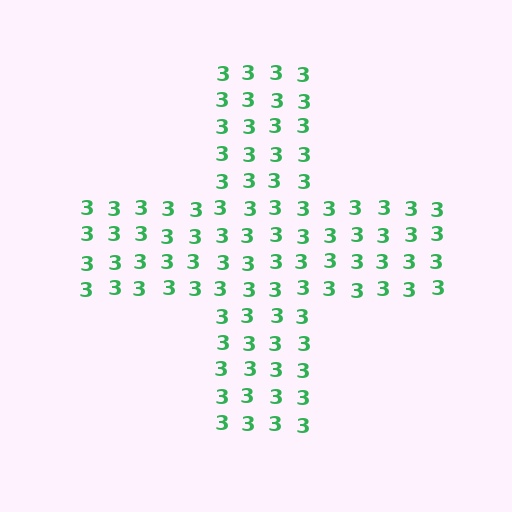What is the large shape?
The large shape is a cross.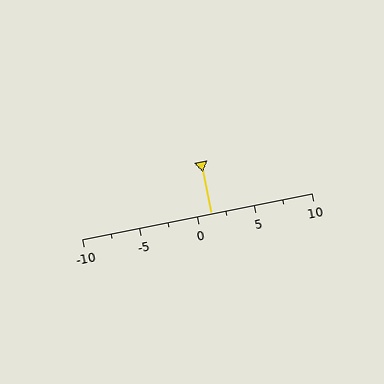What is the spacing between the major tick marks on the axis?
The major ticks are spaced 5 apart.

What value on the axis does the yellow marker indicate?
The marker indicates approximately 1.2.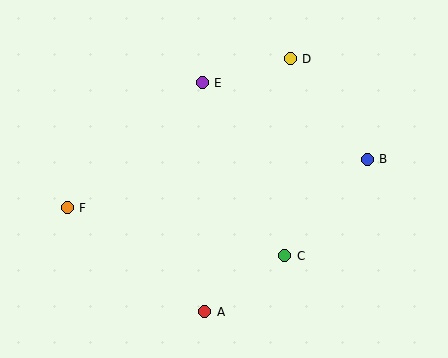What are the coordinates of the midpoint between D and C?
The midpoint between D and C is at (287, 157).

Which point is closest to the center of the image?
Point C at (285, 256) is closest to the center.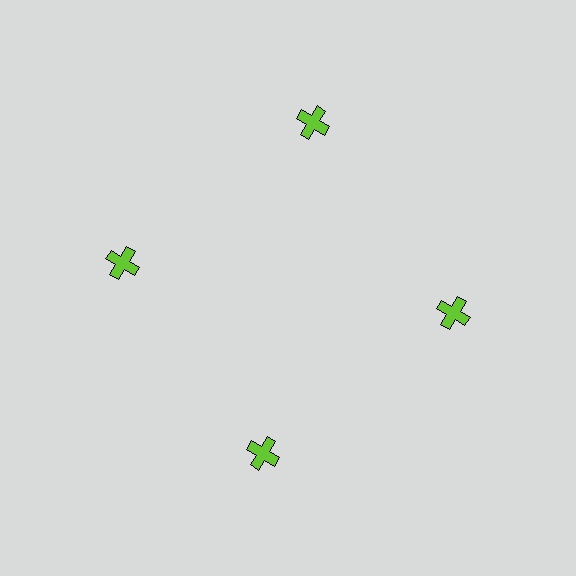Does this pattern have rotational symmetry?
Yes, this pattern has 4-fold rotational symmetry. It looks the same after rotating 90 degrees around the center.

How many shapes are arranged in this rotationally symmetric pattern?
There are 4 shapes, arranged in 4 groups of 1.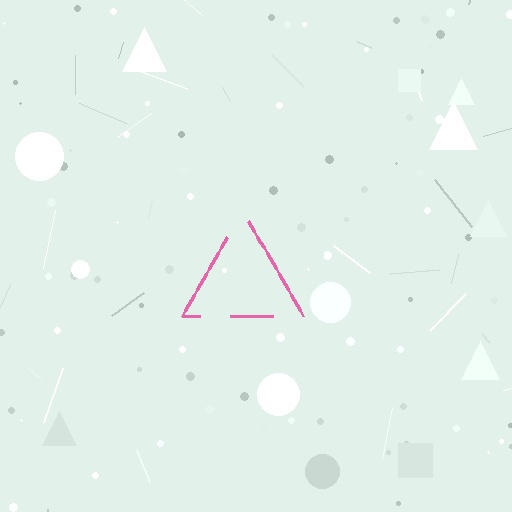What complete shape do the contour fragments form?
The contour fragments form a triangle.